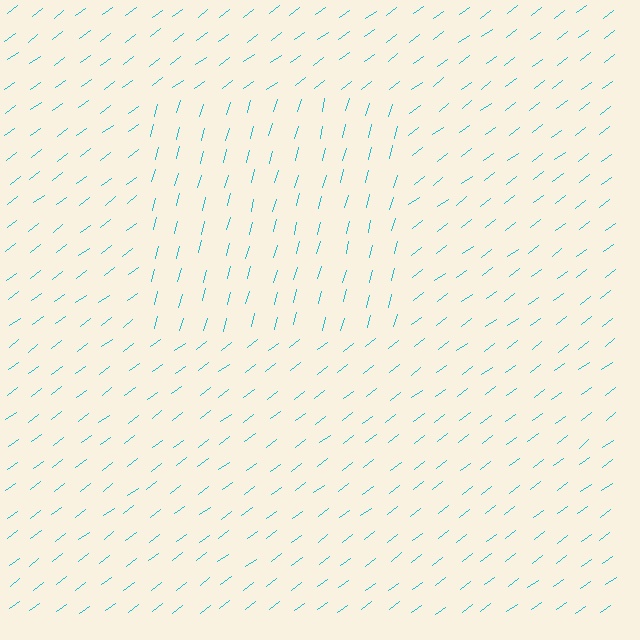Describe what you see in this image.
The image is filled with small cyan line segments. A rectangle region in the image has lines oriented differently from the surrounding lines, creating a visible texture boundary.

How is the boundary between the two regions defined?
The boundary is defined purely by a change in line orientation (approximately 38 degrees difference). All lines are the same color and thickness.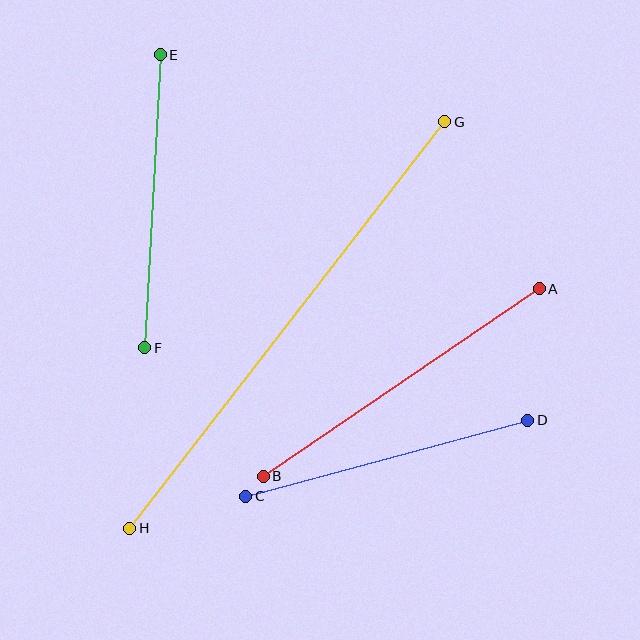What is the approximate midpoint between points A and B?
The midpoint is at approximately (401, 383) pixels.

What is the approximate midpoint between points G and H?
The midpoint is at approximately (287, 325) pixels.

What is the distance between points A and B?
The distance is approximately 334 pixels.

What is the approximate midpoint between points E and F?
The midpoint is at approximately (153, 201) pixels.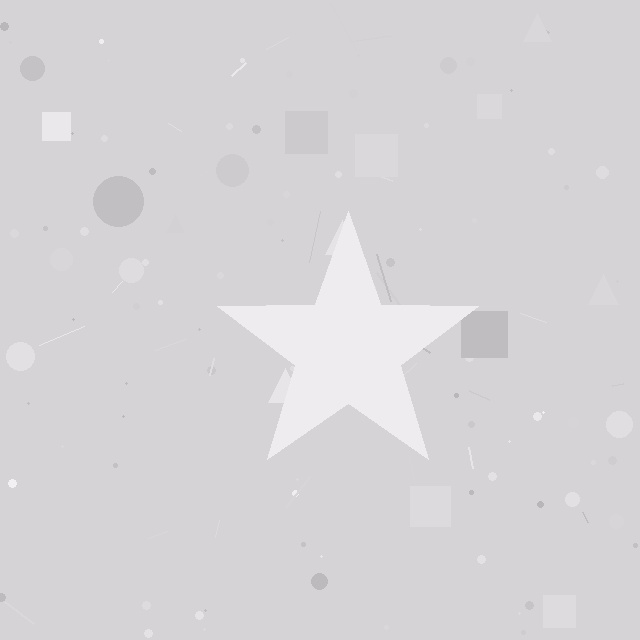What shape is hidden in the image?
A star is hidden in the image.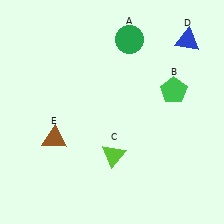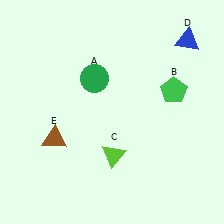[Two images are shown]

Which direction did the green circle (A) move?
The green circle (A) moved down.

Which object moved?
The green circle (A) moved down.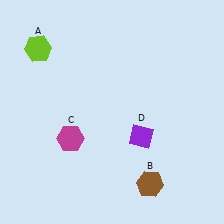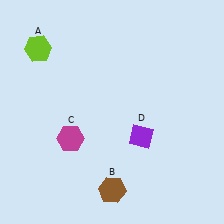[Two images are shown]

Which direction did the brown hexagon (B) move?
The brown hexagon (B) moved left.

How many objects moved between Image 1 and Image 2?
1 object moved between the two images.